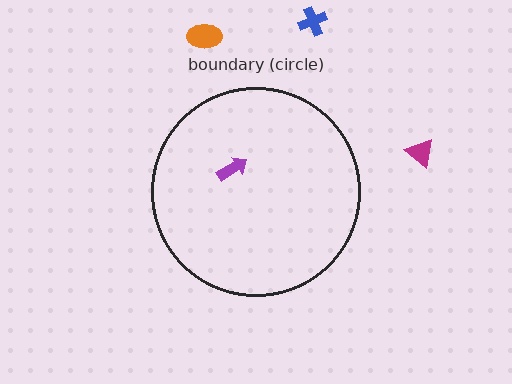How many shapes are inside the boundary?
1 inside, 3 outside.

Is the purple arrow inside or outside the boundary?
Inside.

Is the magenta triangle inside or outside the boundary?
Outside.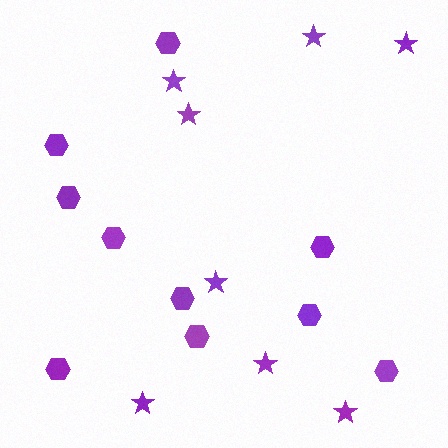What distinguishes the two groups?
There are 2 groups: one group of hexagons (10) and one group of stars (8).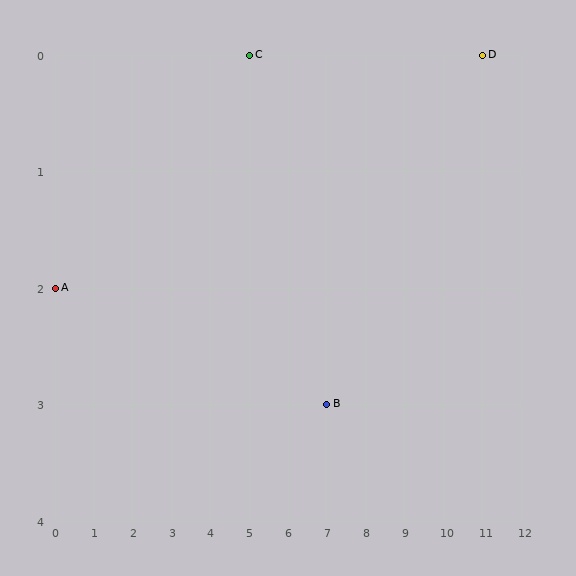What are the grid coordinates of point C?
Point C is at grid coordinates (5, 0).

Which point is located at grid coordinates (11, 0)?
Point D is at (11, 0).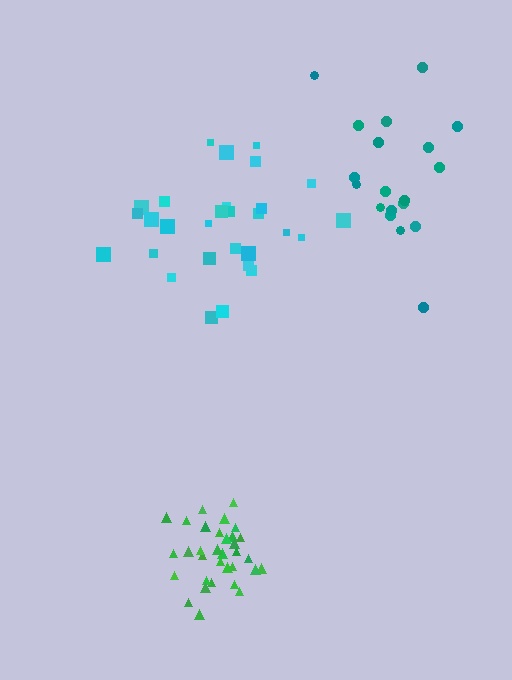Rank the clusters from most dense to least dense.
green, cyan, teal.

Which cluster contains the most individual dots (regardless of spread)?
Green (33).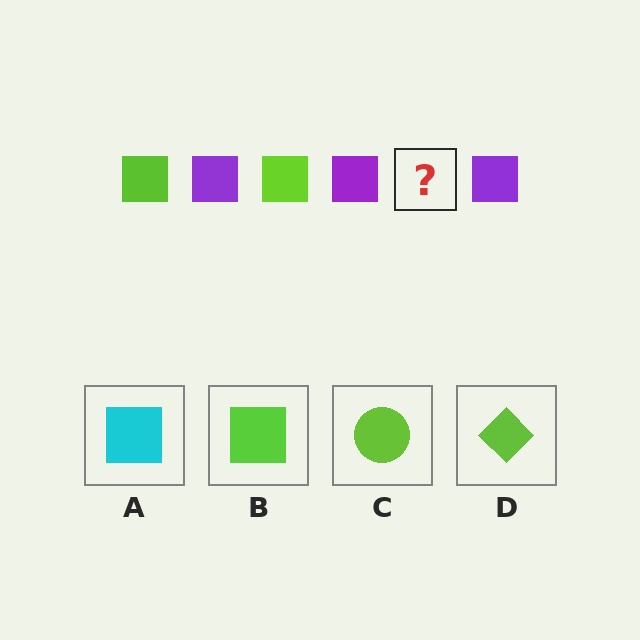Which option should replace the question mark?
Option B.